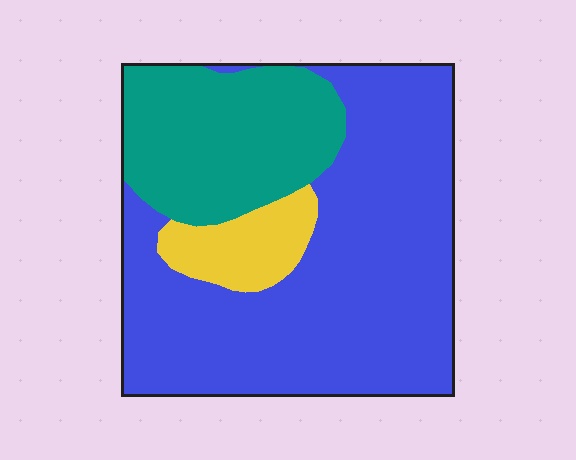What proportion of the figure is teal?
Teal covers around 25% of the figure.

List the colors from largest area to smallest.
From largest to smallest: blue, teal, yellow.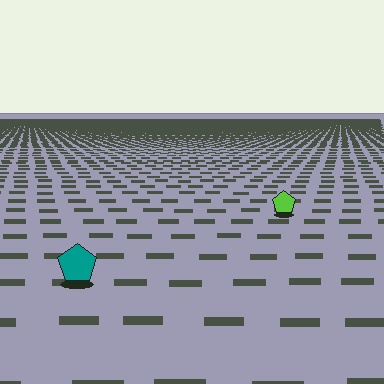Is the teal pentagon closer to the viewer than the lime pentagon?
Yes. The teal pentagon is closer — you can tell from the texture gradient: the ground texture is coarser near it.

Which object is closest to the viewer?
The teal pentagon is closest. The texture marks near it are larger and more spread out.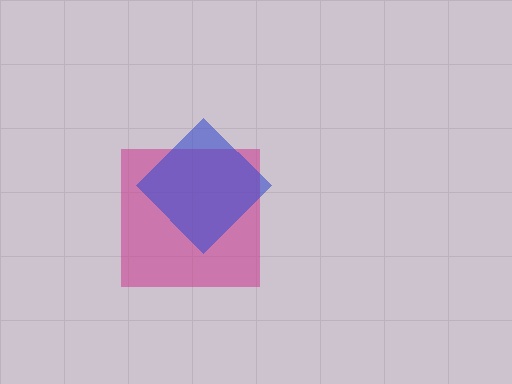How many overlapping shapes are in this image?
There are 2 overlapping shapes in the image.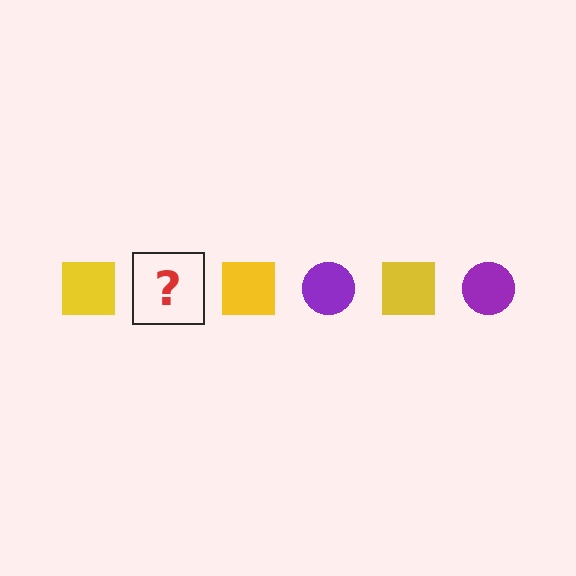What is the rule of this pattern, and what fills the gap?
The rule is that the pattern alternates between yellow square and purple circle. The gap should be filled with a purple circle.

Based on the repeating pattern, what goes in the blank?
The blank should be a purple circle.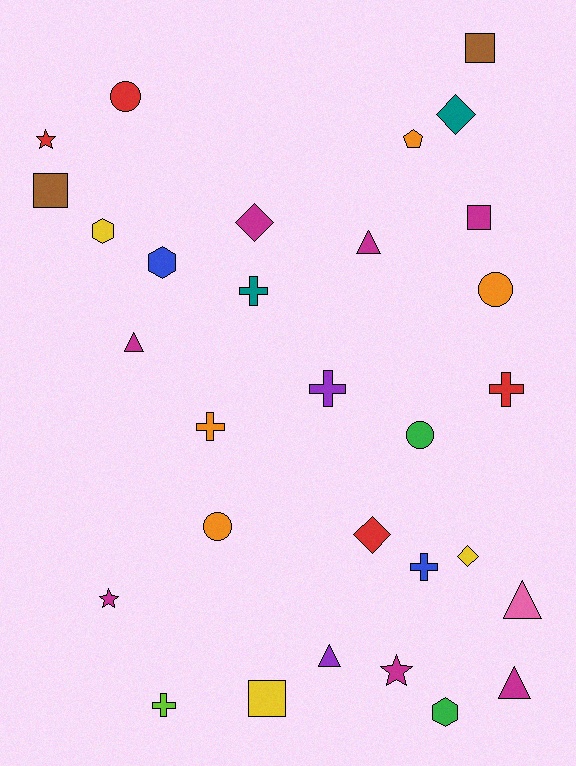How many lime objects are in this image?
There is 1 lime object.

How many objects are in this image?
There are 30 objects.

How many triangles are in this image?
There are 5 triangles.